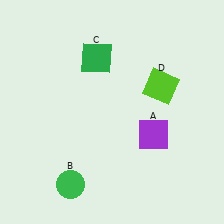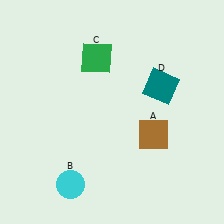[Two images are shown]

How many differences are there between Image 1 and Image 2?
There are 3 differences between the two images.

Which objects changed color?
A changed from purple to brown. B changed from green to cyan. D changed from lime to teal.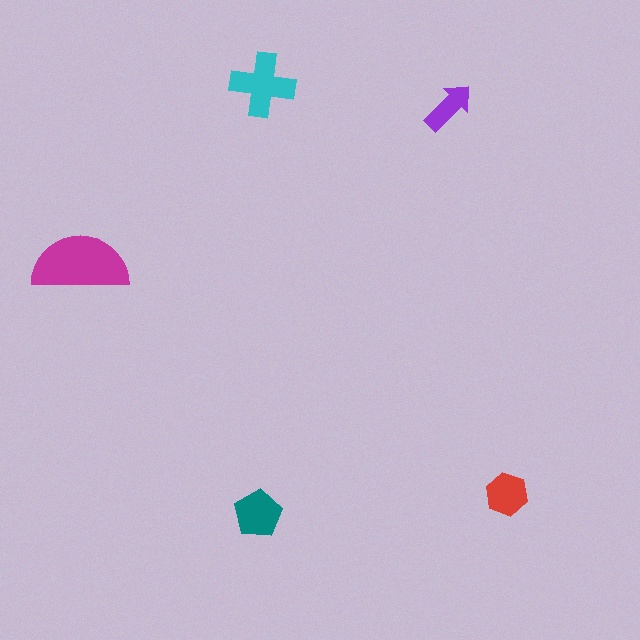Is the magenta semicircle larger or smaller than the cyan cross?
Larger.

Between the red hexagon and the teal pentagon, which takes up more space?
The teal pentagon.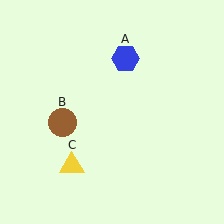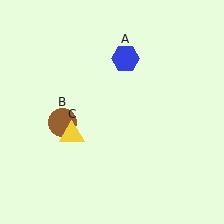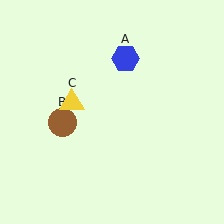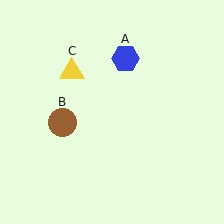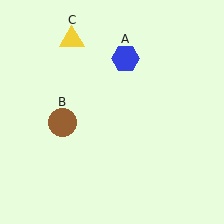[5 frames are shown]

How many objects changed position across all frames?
1 object changed position: yellow triangle (object C).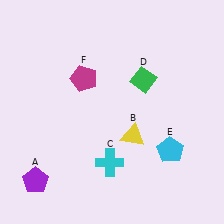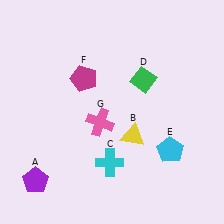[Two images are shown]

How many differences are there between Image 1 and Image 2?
There is 1 difference between the two images.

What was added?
A pink cross (G) was added in Image 2.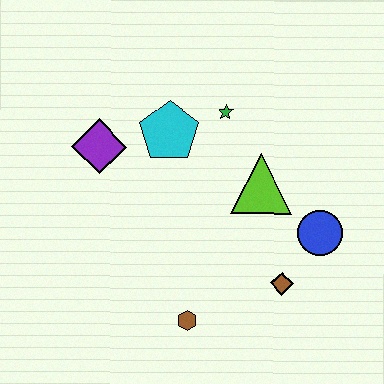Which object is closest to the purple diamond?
The cyan pentagon is closest to the purple diamond.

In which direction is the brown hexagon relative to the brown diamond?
The brown hexagon is to the left of the brown diamond.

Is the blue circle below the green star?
Yes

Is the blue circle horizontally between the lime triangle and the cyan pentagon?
No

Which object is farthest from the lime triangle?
The purple diamond is farthest from the lime triangle.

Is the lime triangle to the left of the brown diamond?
Yes